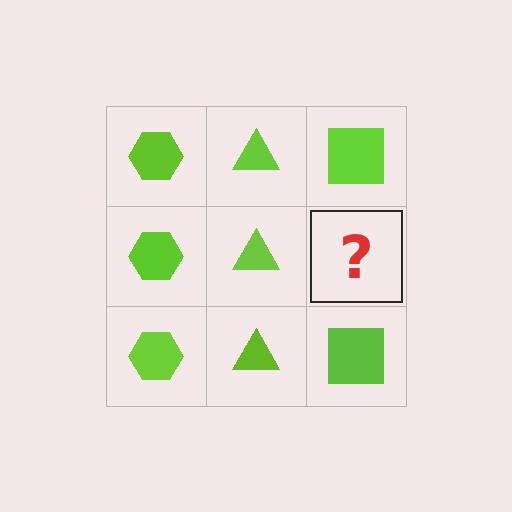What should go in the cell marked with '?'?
The missing cell should contain a lime square.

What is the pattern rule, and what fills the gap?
The rule is that each column has a consistent shape. The gap should be filled with a lime square.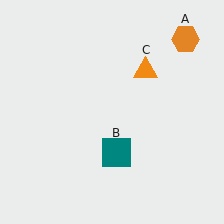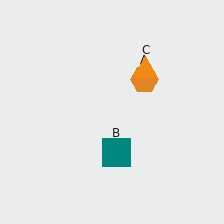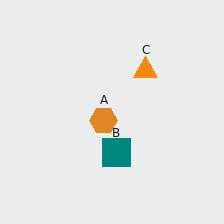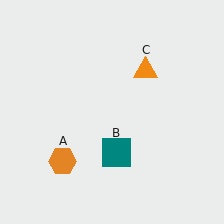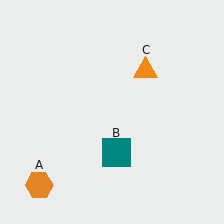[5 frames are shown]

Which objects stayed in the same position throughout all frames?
Teal square (object B) and orange triangle (object C) remained stationary.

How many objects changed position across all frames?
1 object changed position: orange hexagon (object A).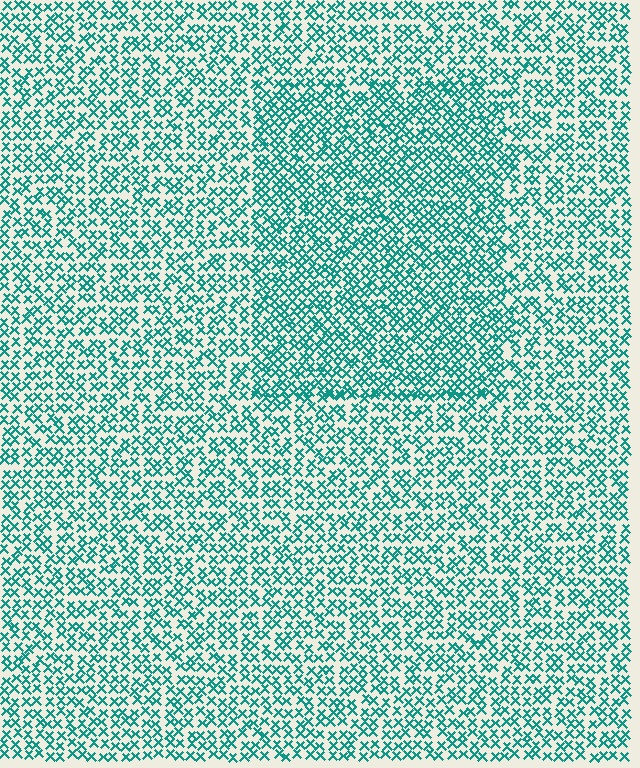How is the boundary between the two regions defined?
The boundary is defined by a change in element density (approximately 1.5x ratio). All elements are the same color, size, and shape.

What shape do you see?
I see a rectangle.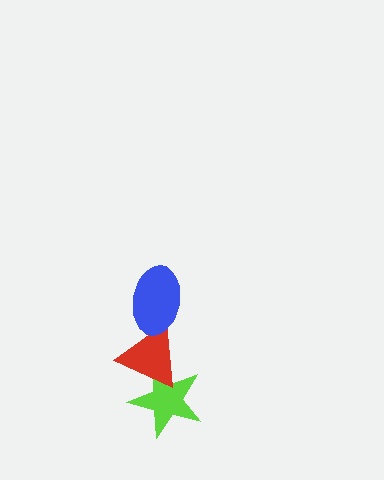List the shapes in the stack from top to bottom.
From top to bottom: the blue ellipse, the red triangle, the lime star.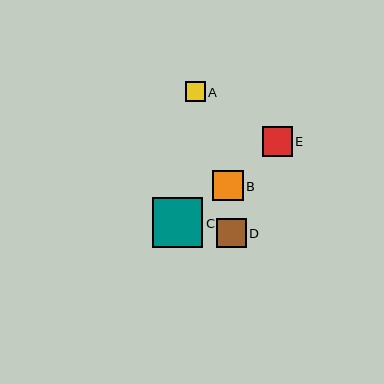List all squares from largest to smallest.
From largest to smallest: C, B, E, D, A.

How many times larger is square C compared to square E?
Square C is approximately 1.7 times the size of square E.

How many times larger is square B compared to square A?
Square B is approximately 1.5 times the size of square A.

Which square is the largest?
Square C is the largest with a size of approximately 50 pixels.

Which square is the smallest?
Square A is the smallest with a size of approximately 20 pixels.